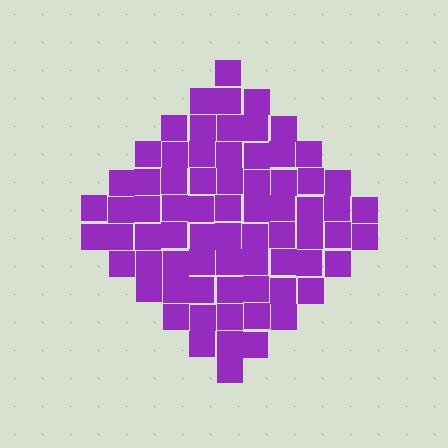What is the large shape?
The large shape is a diamond.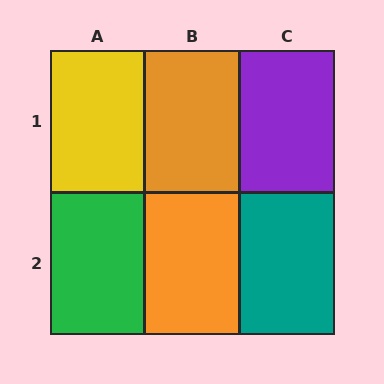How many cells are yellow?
1 cell is yellow.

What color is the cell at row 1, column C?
Purple.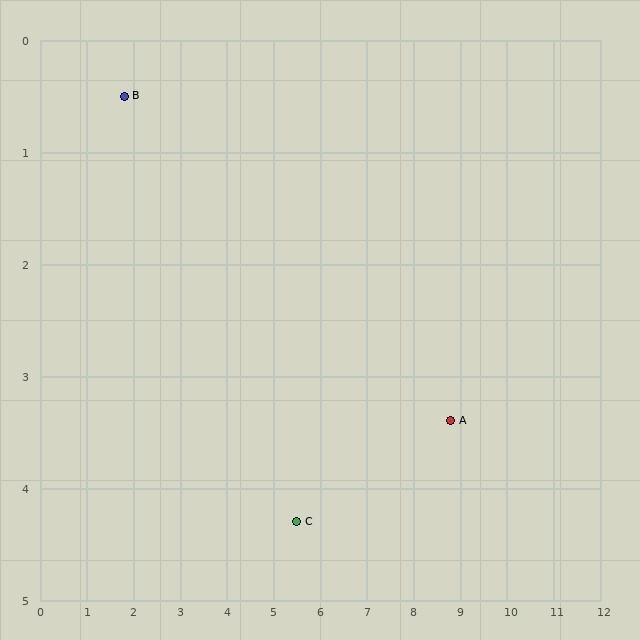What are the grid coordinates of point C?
Point C is at approximately (5.5, 4.3).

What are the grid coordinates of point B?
Point B is at approximately (1.8, 0.5).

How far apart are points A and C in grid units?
Points A and C are about 3.4 grid units apart.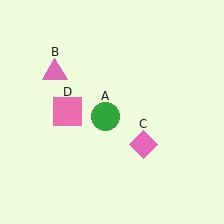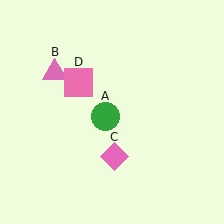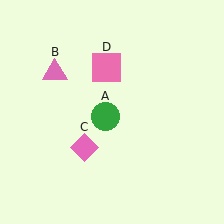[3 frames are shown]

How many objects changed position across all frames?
2 objects changed position: pink diamond (object C), pink square (object D).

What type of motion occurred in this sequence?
The pink diamond (object C), pink square (object D) rotated clockwise around the center of the scene.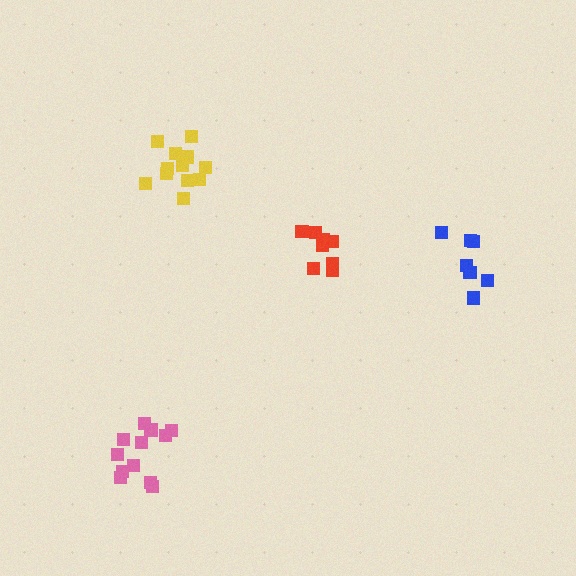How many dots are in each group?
Group 1: 8 dots, Group 2: 12 dots, Group 3: 7 dots, Group 4: 13 dots (40 total).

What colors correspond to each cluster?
The clusters are colored: red, yellow, blue, pink.